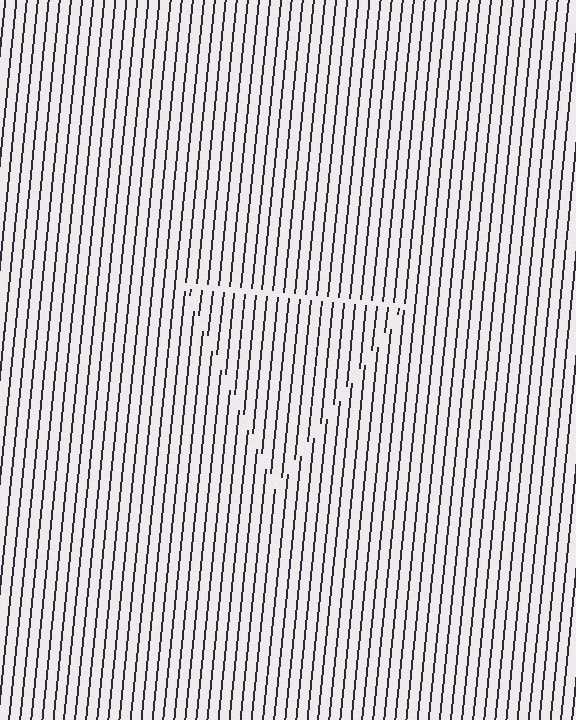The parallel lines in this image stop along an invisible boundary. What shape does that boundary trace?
An illusory triangle. The interior of the shape contains the same grating, shifted by half a period — the contour is defined by the phase discontinuity where line-ends from the inner and outer gratings abut.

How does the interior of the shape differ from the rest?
The interior of the shape contains the same grating, shifted by half a period — the contour is defined by the phase discontinuity where line-ends from the inner and outer gratings abut.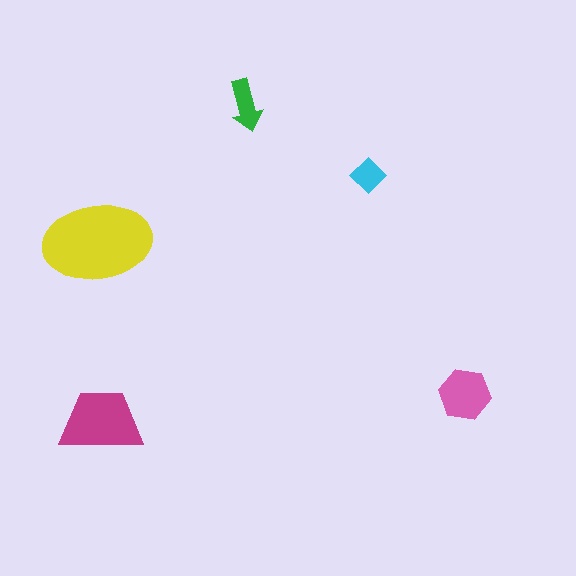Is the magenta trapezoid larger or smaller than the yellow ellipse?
Smaller.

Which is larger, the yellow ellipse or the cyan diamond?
The yellow ellipse.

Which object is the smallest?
The cyan diamond.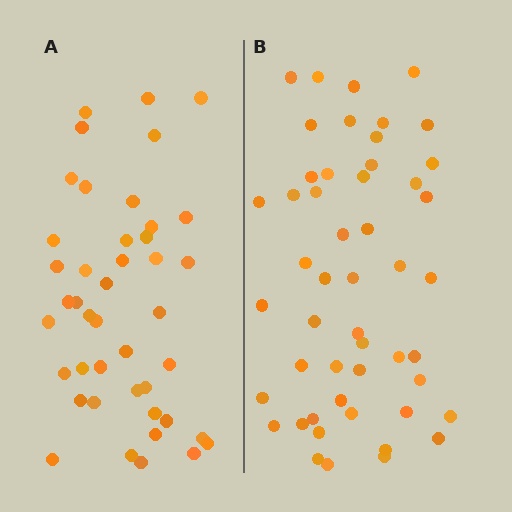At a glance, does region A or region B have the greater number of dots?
Region B (the right region) has more dots.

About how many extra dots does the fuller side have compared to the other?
Region B has roughly 8 or so more dots than region A.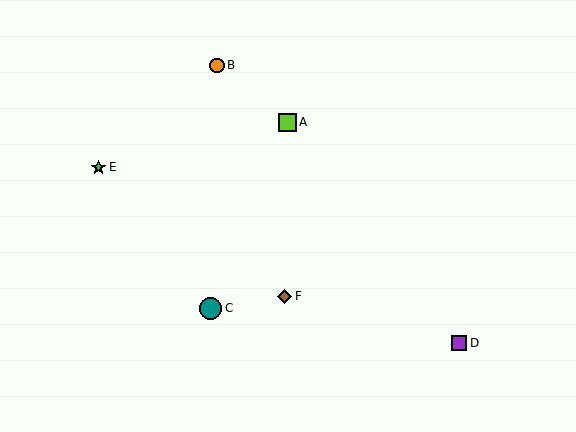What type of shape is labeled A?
Shape A is a lime square.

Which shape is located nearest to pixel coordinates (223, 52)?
The orange circle (labeled B) at (217, 65) is nearest to that location.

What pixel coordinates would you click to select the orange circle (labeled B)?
Click at (217, 65) to select the orange circle B.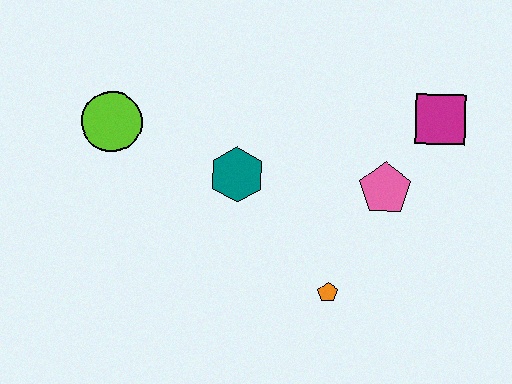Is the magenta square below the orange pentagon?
No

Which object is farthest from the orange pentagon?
The lime circle is farthest from the orange pentagon.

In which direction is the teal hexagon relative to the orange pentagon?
The teal hexagon is above the orange pentagon.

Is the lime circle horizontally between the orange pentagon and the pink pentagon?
No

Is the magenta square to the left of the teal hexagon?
No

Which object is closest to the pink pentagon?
The magenta square is closest to the pink pentagon.